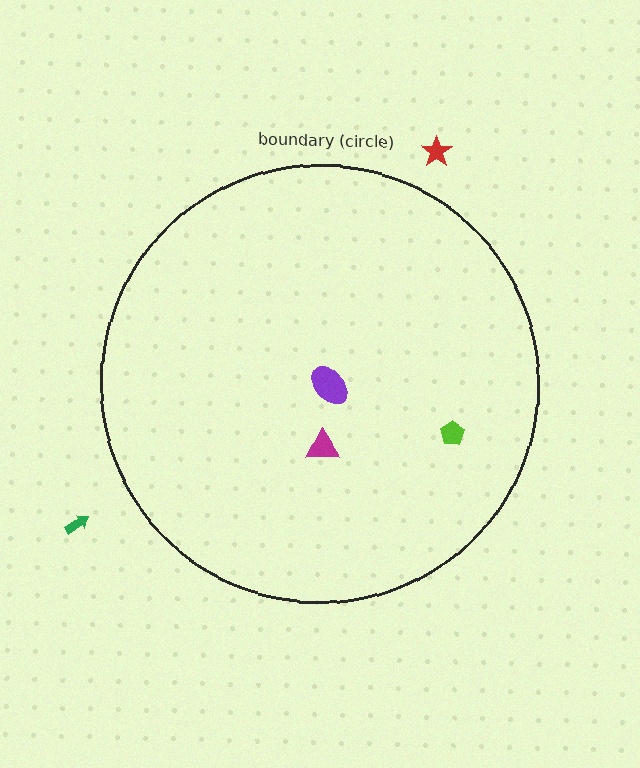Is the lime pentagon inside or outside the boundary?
Inside.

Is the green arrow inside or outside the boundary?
Outside.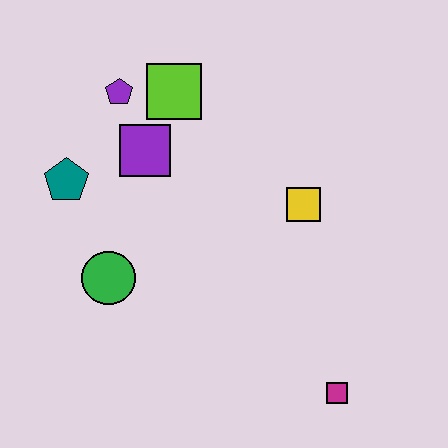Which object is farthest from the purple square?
The magenta square is farthest from the purple square.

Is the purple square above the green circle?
Yes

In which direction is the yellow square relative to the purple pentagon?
The yellow square is to the right of the purple pentagon.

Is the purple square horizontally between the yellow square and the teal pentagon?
Yes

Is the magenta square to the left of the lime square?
No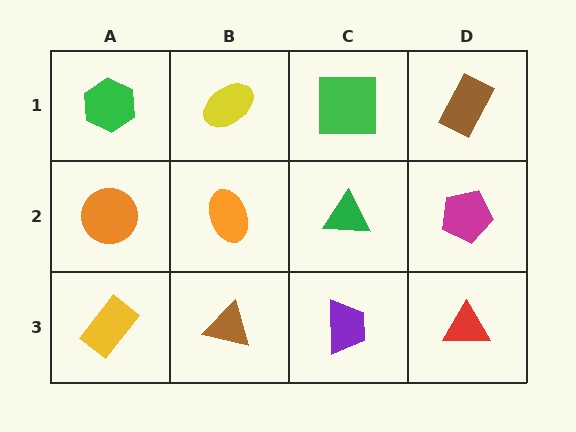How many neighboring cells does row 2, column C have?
4.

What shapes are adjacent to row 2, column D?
A brown rectangle (row 1, column D), a red triangle (row 3, column D), a green triangle (row 2, column C).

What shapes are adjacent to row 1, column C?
A green triangle (row 2, column C), a yellow ellipse (row 1, column B), a brown rectangle (row 1, column D).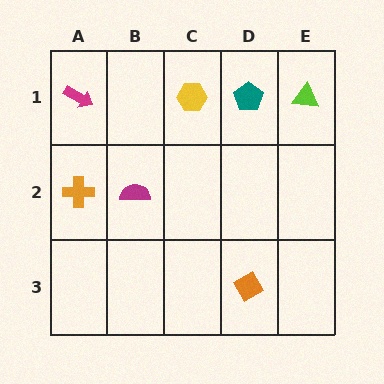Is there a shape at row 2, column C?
No, that cell is empty.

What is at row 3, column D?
An orange diamond.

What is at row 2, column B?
A magenta semicircle.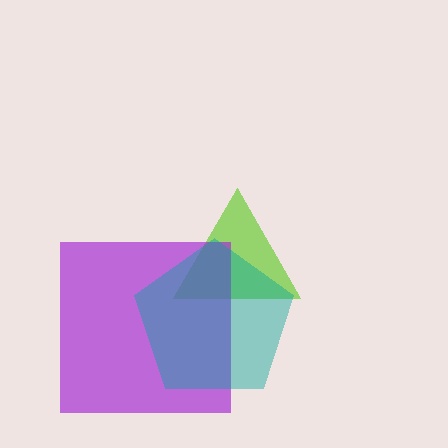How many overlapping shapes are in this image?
There are 3 overlapping shapes in the image.